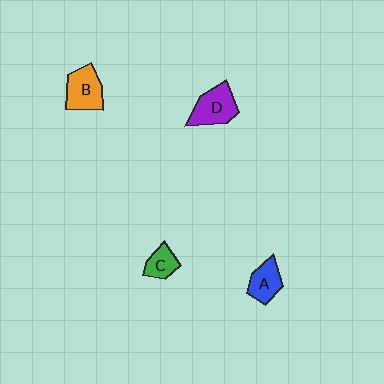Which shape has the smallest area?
Shape C (green).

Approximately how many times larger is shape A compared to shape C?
Approximately 1.3 times.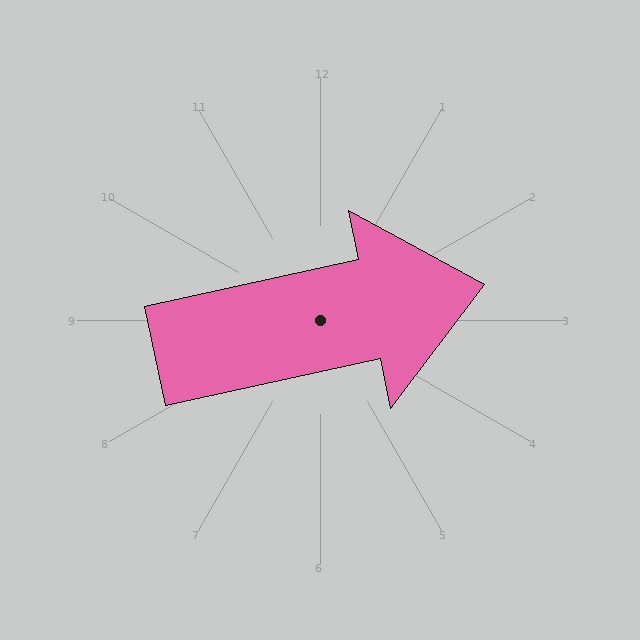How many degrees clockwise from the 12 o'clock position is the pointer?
Approximately 78 degrees.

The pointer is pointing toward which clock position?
Roughly 3 o'clock.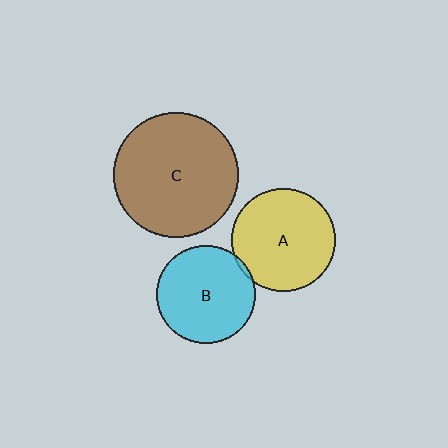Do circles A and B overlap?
Yes.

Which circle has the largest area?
Circle C (brown).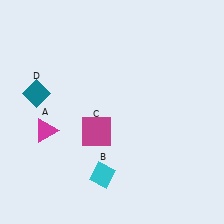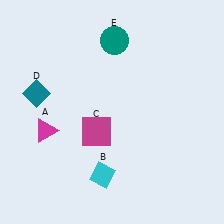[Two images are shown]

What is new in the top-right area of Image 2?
A teal circle (E) was added in the top-right area of Image 2.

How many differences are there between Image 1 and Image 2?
There is 1 difference between the two images.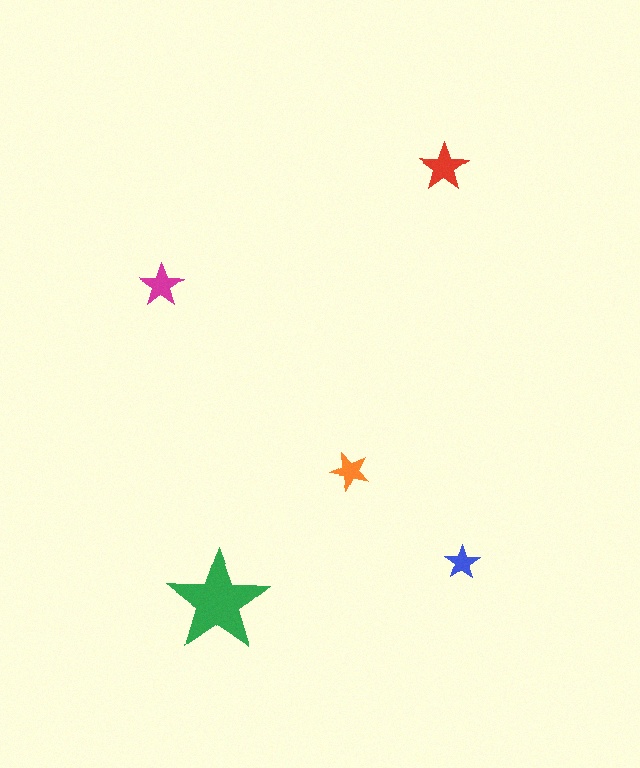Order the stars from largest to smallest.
the green one, the red one, the magenta one, the orange one, the blue one.